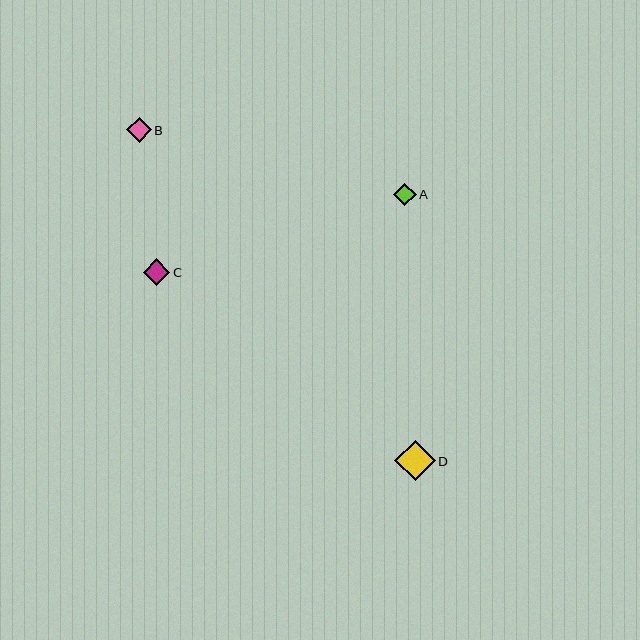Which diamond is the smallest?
Diamond A is the smallest with a size of approximately 23 pixels.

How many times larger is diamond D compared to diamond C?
Diamond D is approximately 1.5 times the size of diamond C.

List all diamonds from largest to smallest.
From largest to smallest: D, C, B, A.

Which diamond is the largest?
Diamond D is the largest with a size of approximately 41 pixels.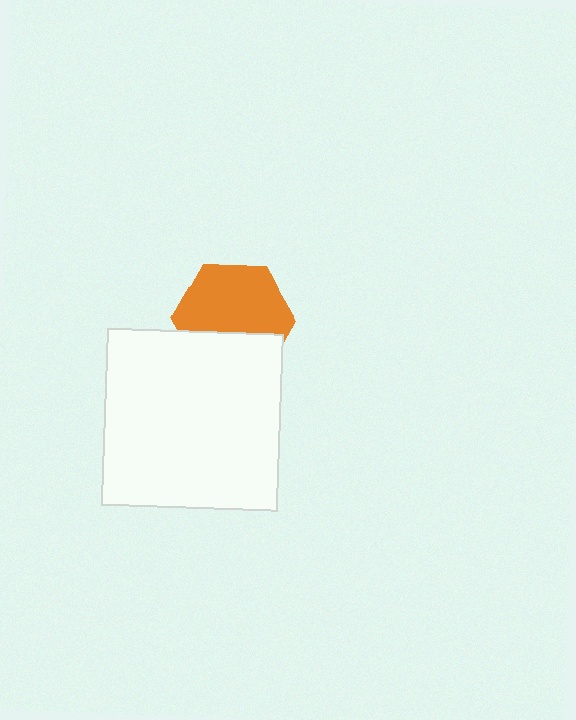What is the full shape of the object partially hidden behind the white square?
The partially hidden object is an orange hexagon.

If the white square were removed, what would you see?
You would see the complete orange hexagon.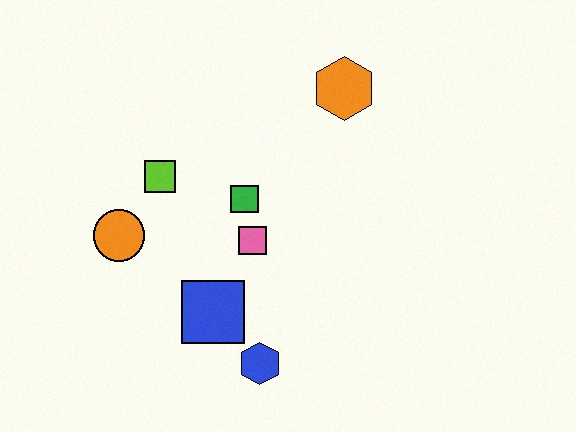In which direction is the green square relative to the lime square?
The green square is to the right of the lime square.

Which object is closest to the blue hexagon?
The blue square is closest to the blue hexagon.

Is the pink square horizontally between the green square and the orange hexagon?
Yes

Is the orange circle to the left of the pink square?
Yes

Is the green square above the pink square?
Yes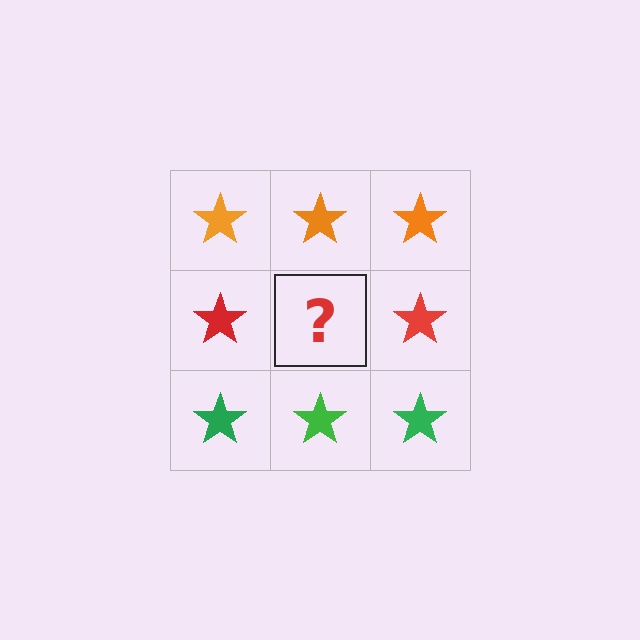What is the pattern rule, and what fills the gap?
The rule is that each row has a consistent color. The gap should be filled with a red star.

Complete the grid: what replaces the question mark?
The question mark should be replaced with a red star.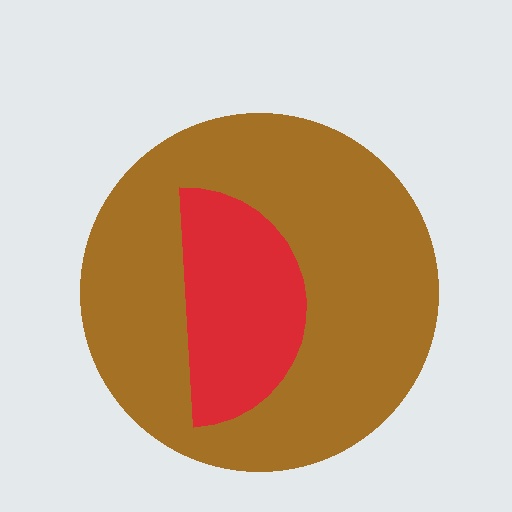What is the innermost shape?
The red semicircle.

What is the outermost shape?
The brown circle.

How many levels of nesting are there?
2.